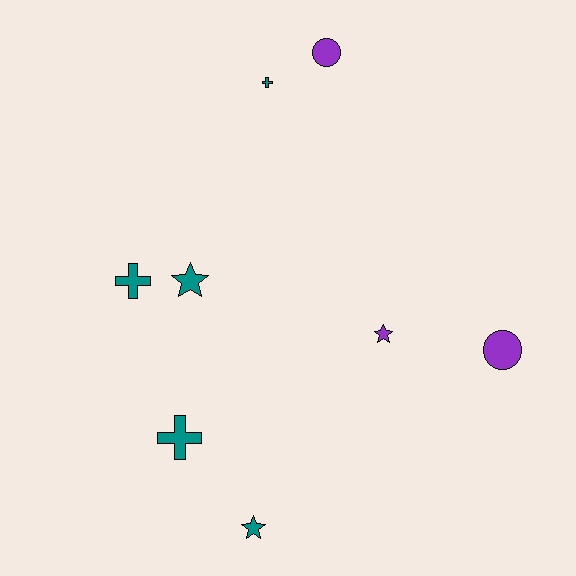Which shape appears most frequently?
Star, with 3 objects.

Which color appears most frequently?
Teal, with 5 objects.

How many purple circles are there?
There are 2 purple circles.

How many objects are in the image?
There are 8 objects.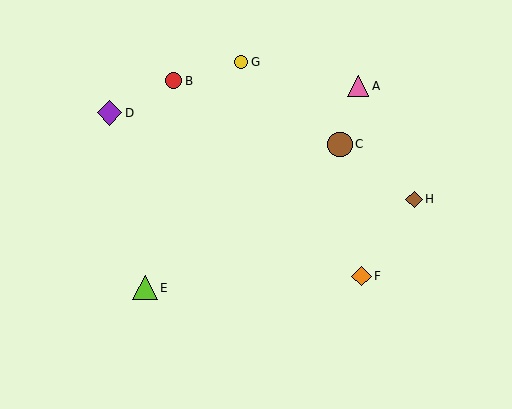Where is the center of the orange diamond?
The center of the orange diamond is at (362, 276).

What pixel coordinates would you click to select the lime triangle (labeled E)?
Click at (145, 288) to select the lime triangle E.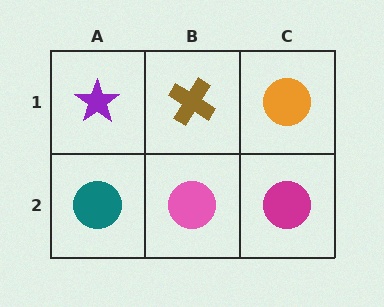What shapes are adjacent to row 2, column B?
A brown cross (row 1, column B), a teal circle (row 2, column A), a magenta circle (row 2, column C).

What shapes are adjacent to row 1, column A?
A teal circle (row 2, column A), a brown cross (row 1, column B).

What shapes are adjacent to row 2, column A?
A purple star (row 1, column A), a pink circle (row 2, column B).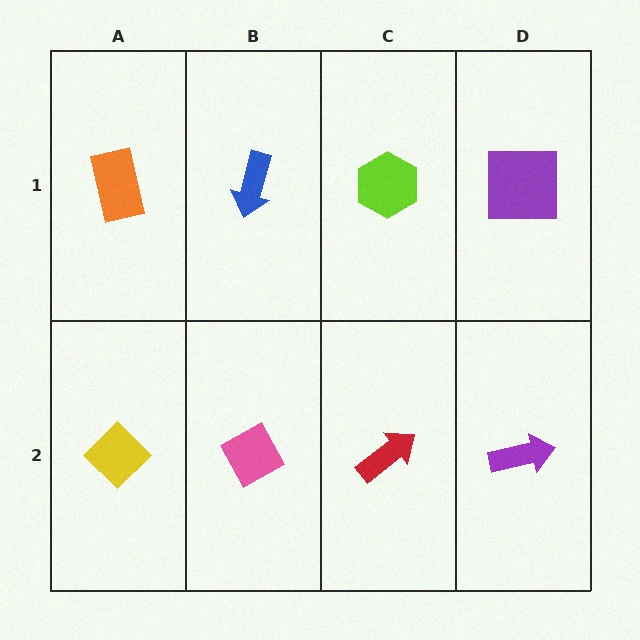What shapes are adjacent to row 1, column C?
A red arrow (row 2, column C), a blue arrow (row 1, column B), a purple square (row 1, column D).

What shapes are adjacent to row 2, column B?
A blue arrow (row 1, column B), a yellow diamond (row 2, column A), a red arrow (row 2, column C).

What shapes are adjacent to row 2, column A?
An orange rectangle (row 1, column A), a pink diamond (row 2, column B).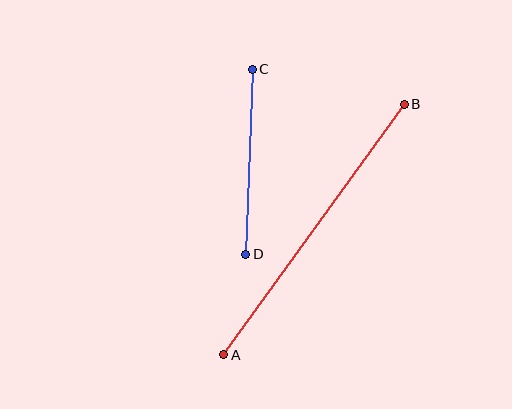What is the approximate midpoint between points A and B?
The midpoint is at approximately (314, 229) pixels.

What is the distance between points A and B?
The distance is approximately 309 pixels.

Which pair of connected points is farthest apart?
Points A and B are farthest apart.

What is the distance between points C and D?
The distance is approximately 185 pixels.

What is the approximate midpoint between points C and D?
The midpoint is at approximately (249, 162) pixels.